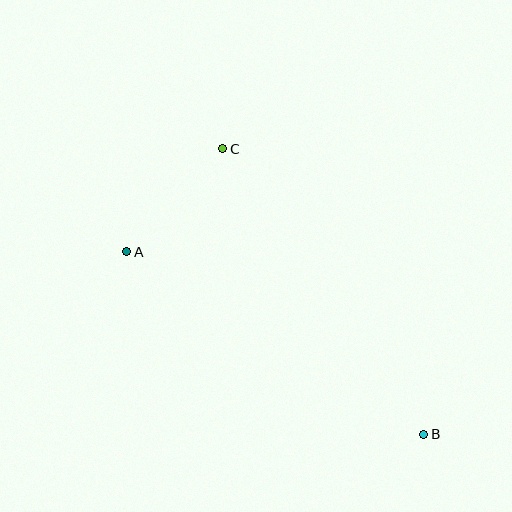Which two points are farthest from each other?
Points B and C are farthest from each other.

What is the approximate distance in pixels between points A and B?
The distance between A and B is approximately 348 pixels.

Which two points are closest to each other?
Points A and C are closest to each other.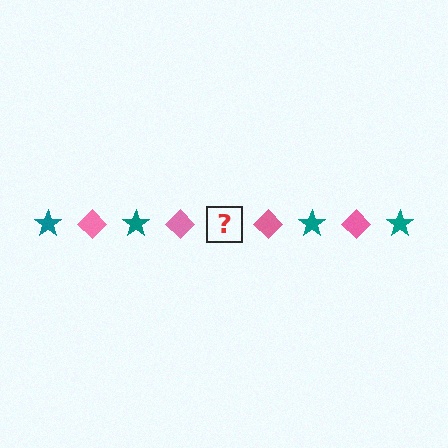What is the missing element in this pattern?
The missing element is a teal star.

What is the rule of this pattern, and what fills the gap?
The rule is that the pattern alternates between teal star and pink diamond. The gap should be filled with a teal star.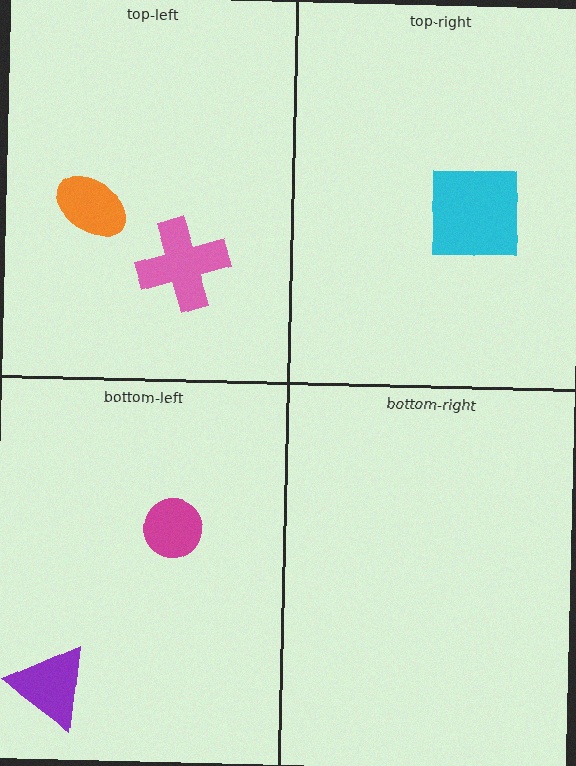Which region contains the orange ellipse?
The top-left region.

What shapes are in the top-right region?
The cyan square.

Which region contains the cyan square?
The top-right region.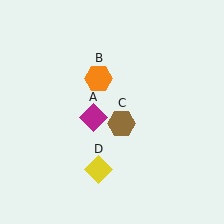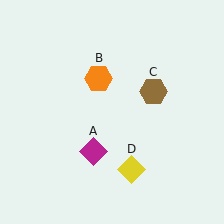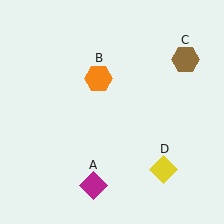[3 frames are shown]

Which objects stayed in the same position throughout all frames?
Orange hexagon (object B) remained stationary.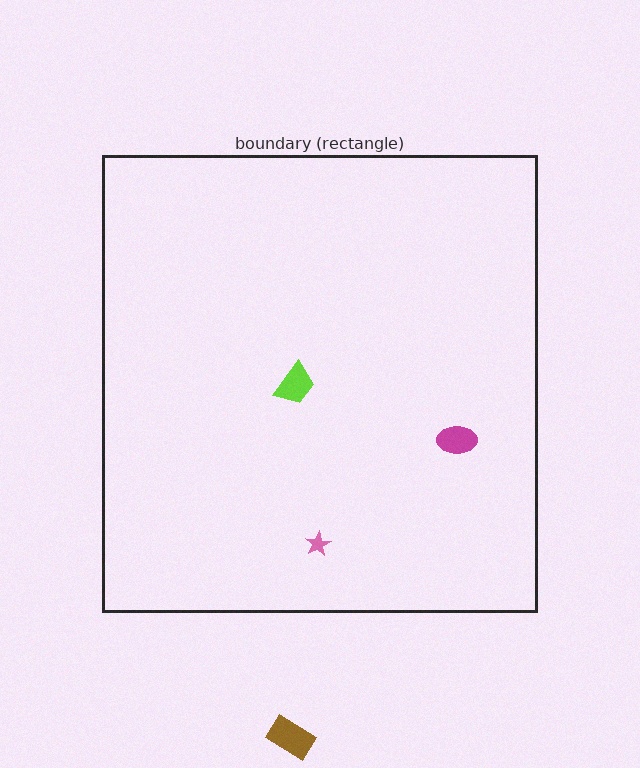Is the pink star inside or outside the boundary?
Inside.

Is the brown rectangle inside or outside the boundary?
Outside.